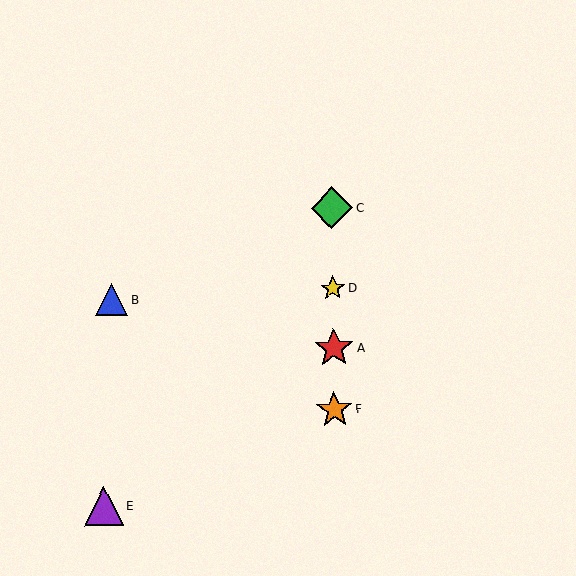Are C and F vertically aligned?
Yes, both are at x≈332.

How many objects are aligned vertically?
4 objects (A, C, D, F) are aligned vertically.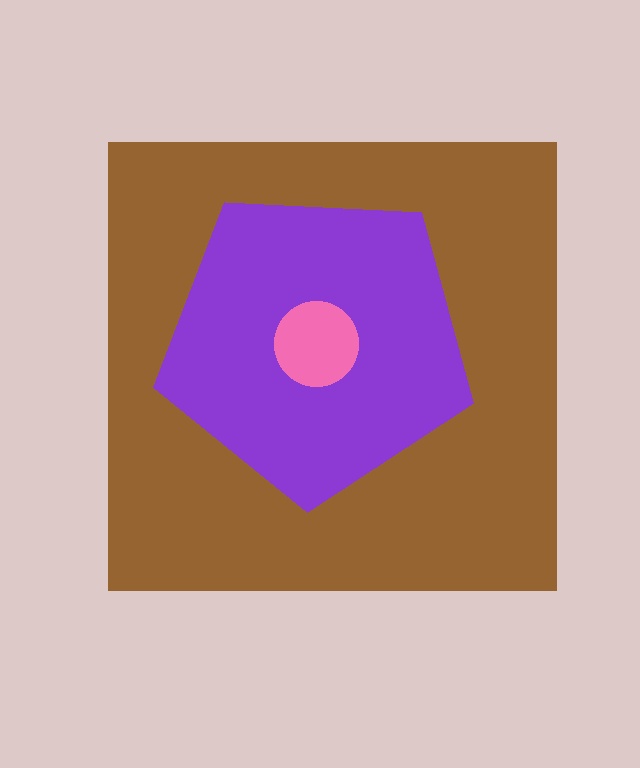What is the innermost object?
The pink circle.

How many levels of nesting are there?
3.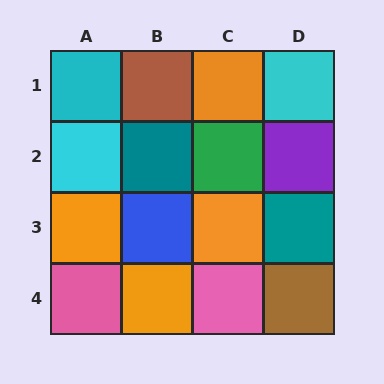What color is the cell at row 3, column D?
Teal.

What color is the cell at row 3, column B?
Blue.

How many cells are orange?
4 cells are orange.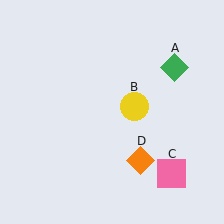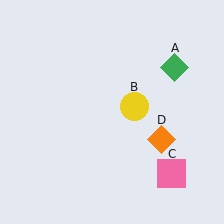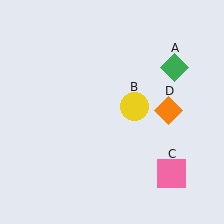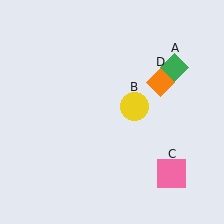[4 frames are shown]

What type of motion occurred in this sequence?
The orange diamond (object D) rotated counterclockwise around the center of the scene.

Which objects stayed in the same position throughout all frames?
Green diamond (object A) and yellow circle (object B) and pink square (object C) remained stationary.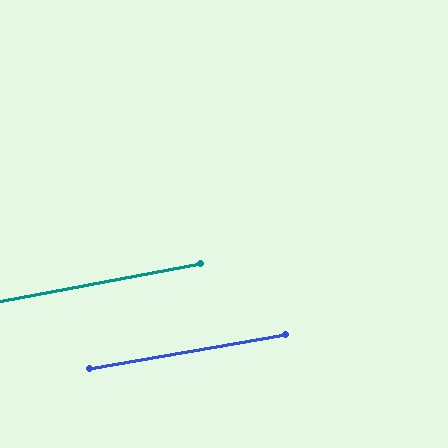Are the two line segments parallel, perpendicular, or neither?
Parallel — their directions differ by only 1.0°.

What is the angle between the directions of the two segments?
Approximately 1 degree.